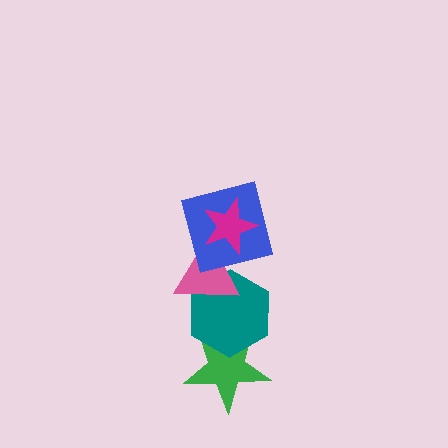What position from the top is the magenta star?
The magenta star is 1st from the top.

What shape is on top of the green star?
The teal hexagon is on top of the green star.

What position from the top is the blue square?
The blue square is 2nd from the top.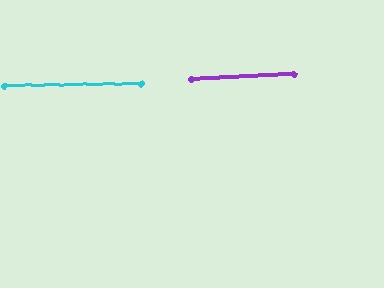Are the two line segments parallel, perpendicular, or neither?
Parallel — their directions differ by only 1.7°.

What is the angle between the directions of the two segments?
Approximately 2 degrees.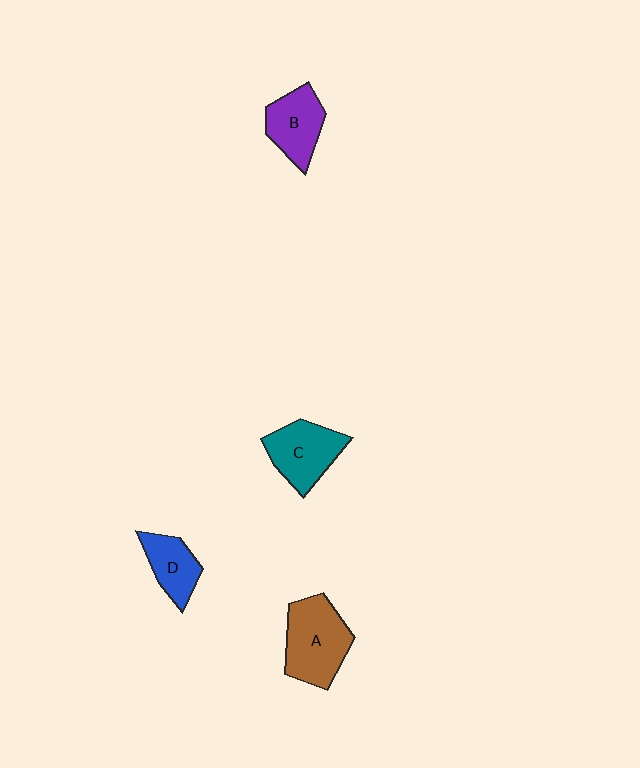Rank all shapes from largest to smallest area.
From largest to smallest: A (brown), C (teal), B (purple), D (blue).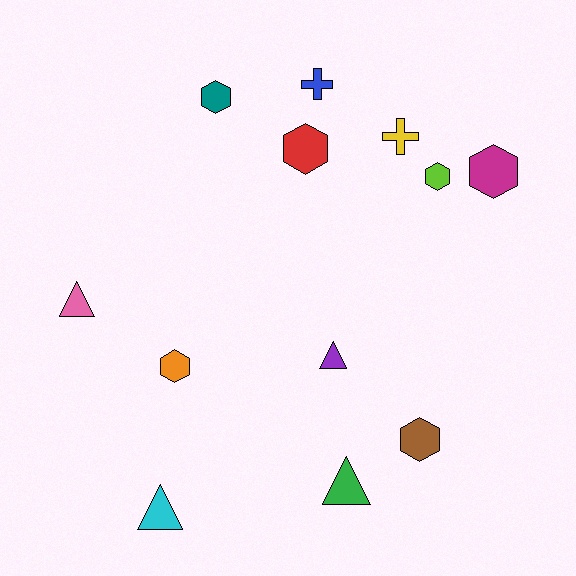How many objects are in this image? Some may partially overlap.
There are 12 objects.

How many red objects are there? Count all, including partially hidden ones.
There is 1 red object.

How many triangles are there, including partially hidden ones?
There are 4 triangles.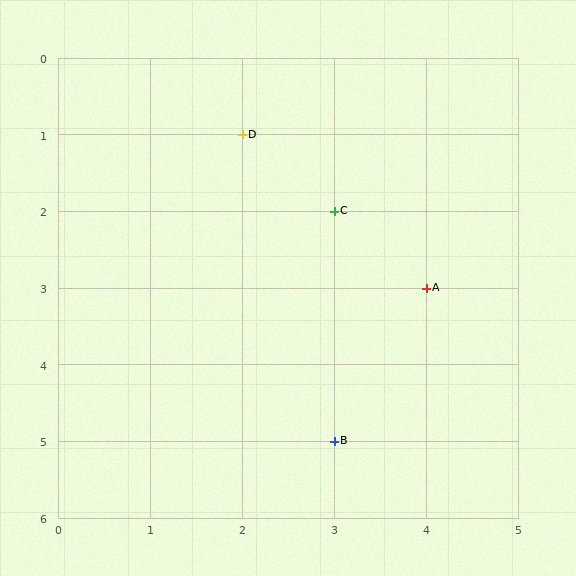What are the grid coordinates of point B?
Point B is at grid coordinates (3, 5).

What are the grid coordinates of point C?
Point C is at grid coordinates (3, 2).